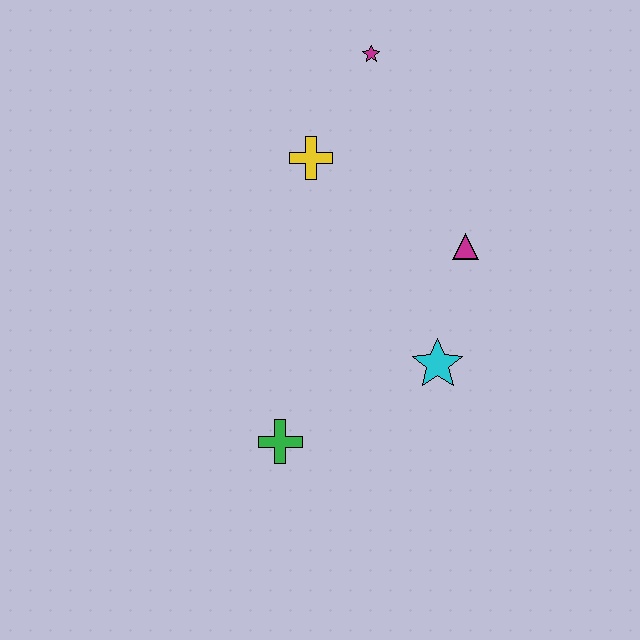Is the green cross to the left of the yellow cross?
Yes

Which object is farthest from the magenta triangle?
The green cross is farthest from the magenta triangle.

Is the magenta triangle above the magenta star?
No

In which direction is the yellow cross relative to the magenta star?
The yellow cross is below the magenta star.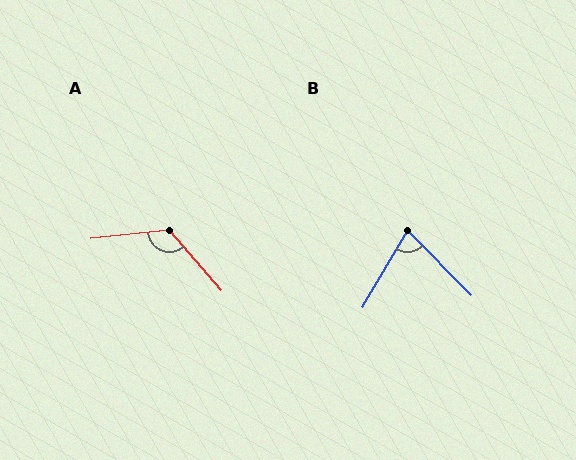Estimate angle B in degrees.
Approximately 75 degrees.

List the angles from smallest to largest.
B (75°), A (125°).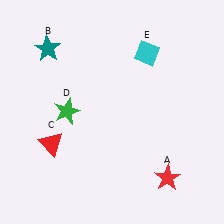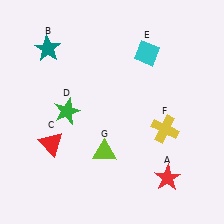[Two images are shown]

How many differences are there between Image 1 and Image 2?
There are 2 differences between the two images.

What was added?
A yellow cross (F), a lime triangle (G) were added in Image 2.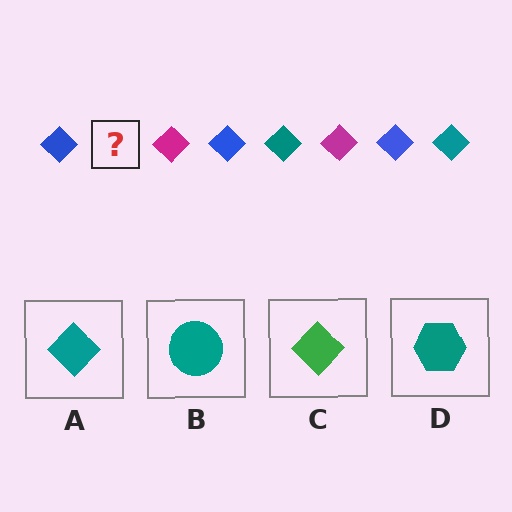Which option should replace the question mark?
Option A.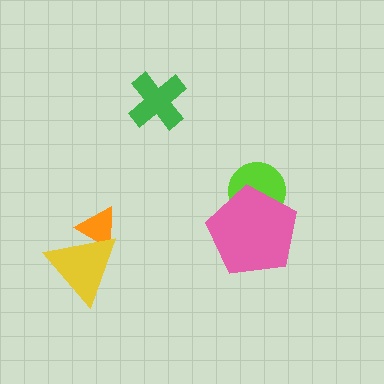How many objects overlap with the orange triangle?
1 object overlaps with the orange triangle.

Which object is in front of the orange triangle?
The yellow triangle is in front of the orange triangle.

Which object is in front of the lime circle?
The pink pentagon is in front of the lime circle.